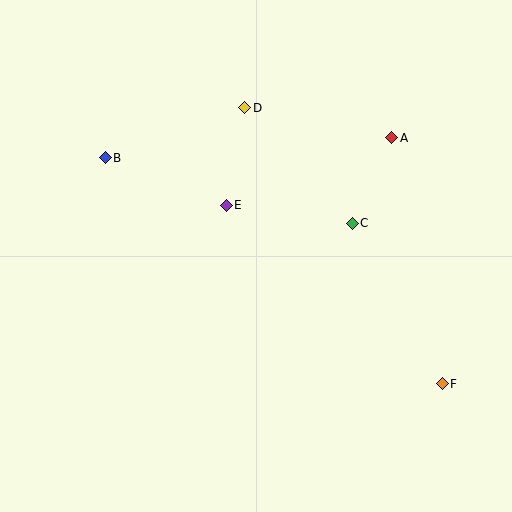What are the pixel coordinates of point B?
Point B is at (105, 158).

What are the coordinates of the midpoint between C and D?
The midpoint between C and D is at (298, 165).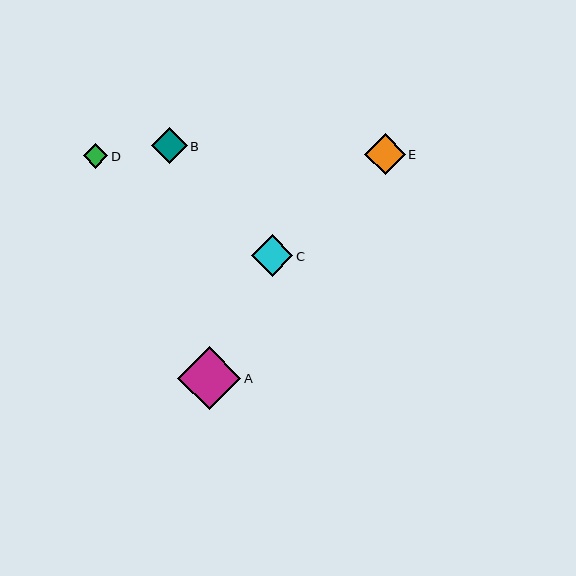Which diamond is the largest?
Diamond A is the largest with a size of approximately 63 pixels.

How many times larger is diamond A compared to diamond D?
Diamond A is approximately 2.6 times the size of diamond D.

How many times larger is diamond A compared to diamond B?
Diamond A is approximately 1.8 times the size of diamond B.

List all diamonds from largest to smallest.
From largest to smallest: A, C, E, B, D.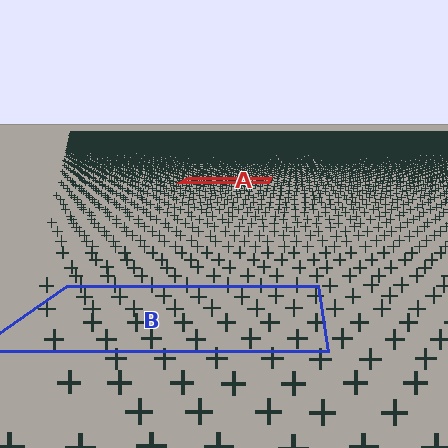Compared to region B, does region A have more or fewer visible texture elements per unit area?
Region A has more texture elements per unit area — they are packed more densely because it is farther away.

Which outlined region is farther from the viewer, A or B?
Region A is farther from the viewer — the texture elements inside it appear smaller and more densely packed.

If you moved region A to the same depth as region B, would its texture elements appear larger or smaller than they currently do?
They would appear larger. At a closer depth, the same texture elements are projected at a bigger on-screen size.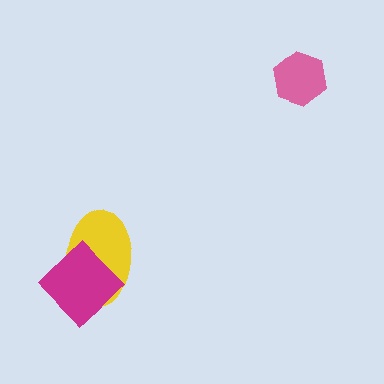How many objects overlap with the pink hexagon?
0 objects overlap with the pink hexagon.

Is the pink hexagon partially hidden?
No, no other shape covers it.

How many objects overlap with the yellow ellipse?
1 object overlaps with the yellow ellipse.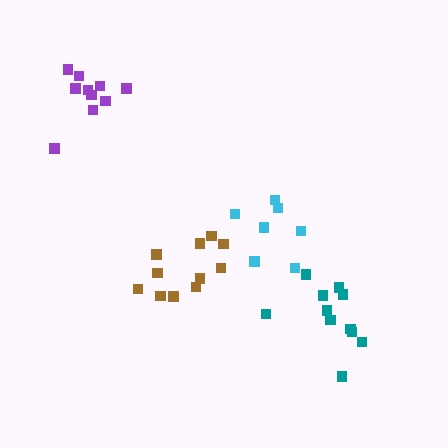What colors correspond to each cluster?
The clusters are colored: brown, teal, cyan, purple.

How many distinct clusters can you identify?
There are 4 distinct clusters.